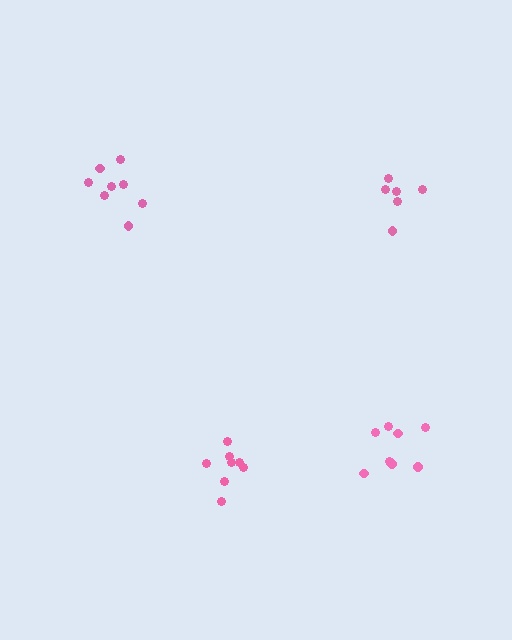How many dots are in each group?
Group 1: 6 dots, Group 2: 8 dots, Group 3: 8 dots, Group 4: 9 dots (31 total).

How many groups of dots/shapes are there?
There are 4 groups.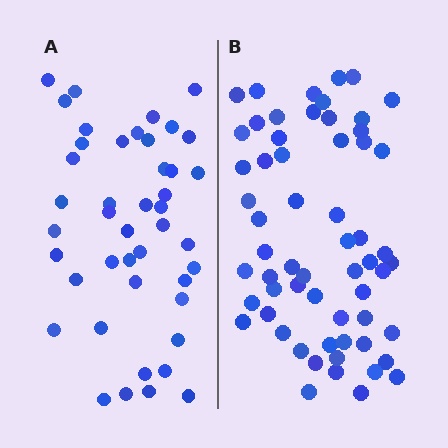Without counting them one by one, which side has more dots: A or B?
Region B (the right region) has more dots.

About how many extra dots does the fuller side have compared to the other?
Region B has approximately 15 more dots than region A.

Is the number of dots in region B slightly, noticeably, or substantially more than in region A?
Region B has noticeably more, but not dramatically so. The ratio is roughly 1.4 to 1.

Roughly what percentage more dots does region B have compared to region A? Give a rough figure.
About 35% more.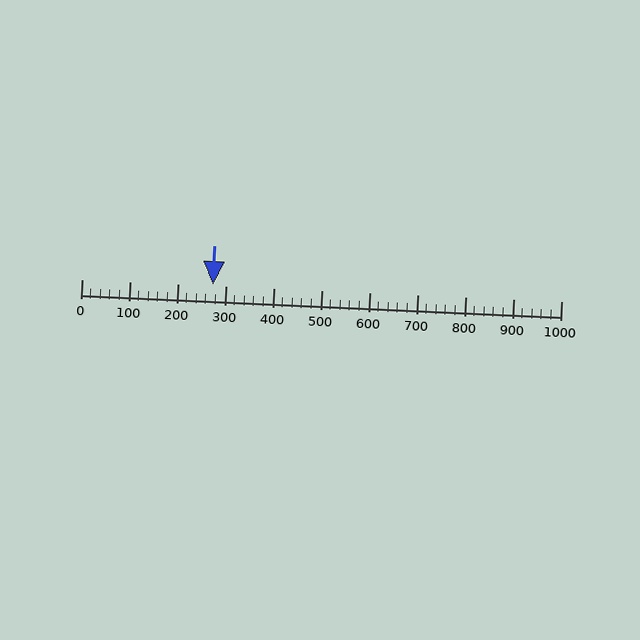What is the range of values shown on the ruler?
The ruler shows values from 0 to 1000.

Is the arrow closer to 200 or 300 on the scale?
The arrow is closer to 300.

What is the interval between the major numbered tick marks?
The major tick marks are spaced 100 units apart.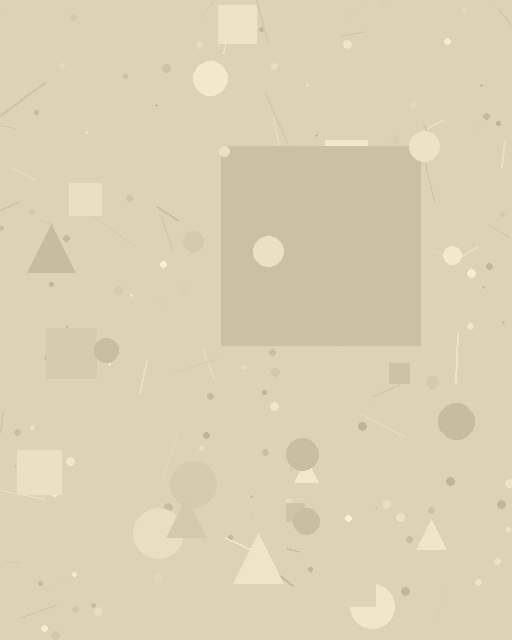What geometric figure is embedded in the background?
A square is embedded in the background.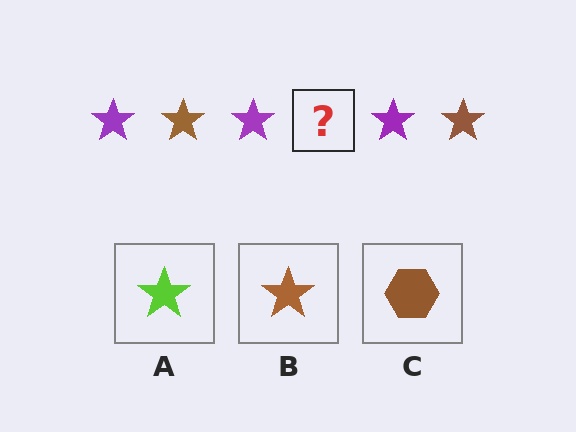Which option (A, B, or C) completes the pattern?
B.